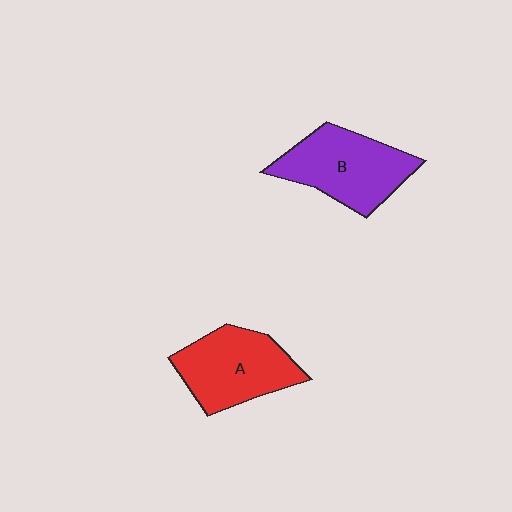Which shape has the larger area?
Shape B (purple).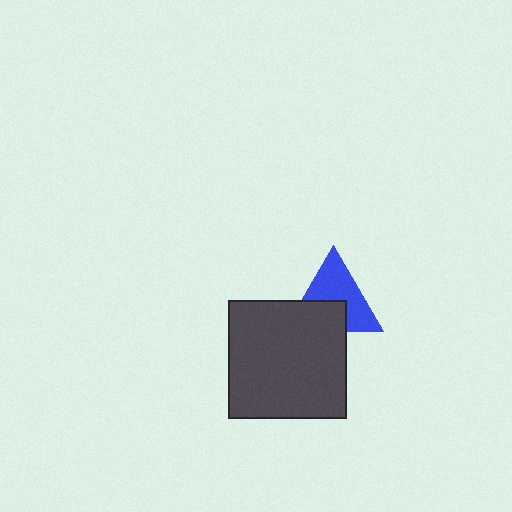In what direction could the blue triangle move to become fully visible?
The blue triangle could move up. That would shift it out from behind the dark gray square entirely.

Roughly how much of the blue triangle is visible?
About half of it is visible (roughly 60%).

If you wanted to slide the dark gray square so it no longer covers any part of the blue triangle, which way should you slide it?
Slide it down — that is the most direct way to separate the two shapes.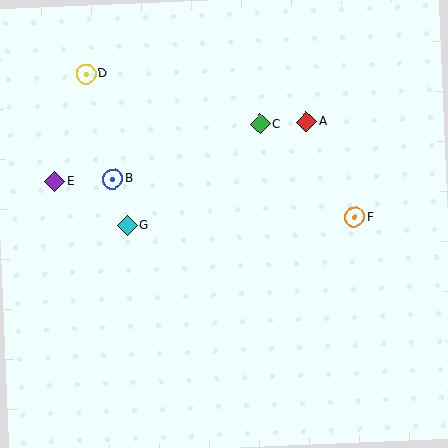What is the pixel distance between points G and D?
The distance between G and D is 157 pixels.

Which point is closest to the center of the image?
Point G at (127, 226) is closest to the center.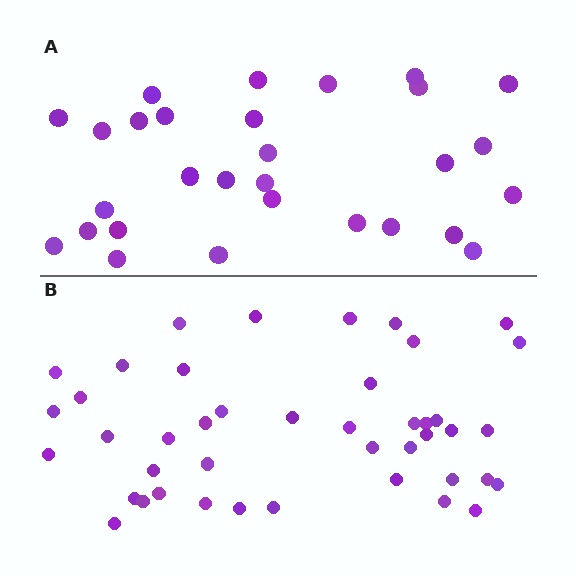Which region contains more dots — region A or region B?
Region B (the bottom region) has more dots.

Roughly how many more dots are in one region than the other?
Region B has approximately 15 more dots than region A.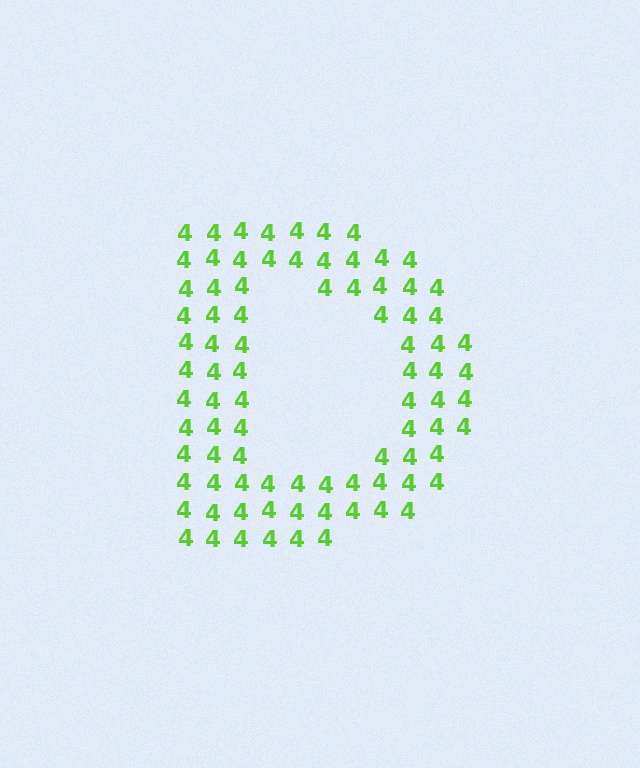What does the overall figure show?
The overall figure shows the letter D.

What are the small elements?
The small elements are digit 4's.